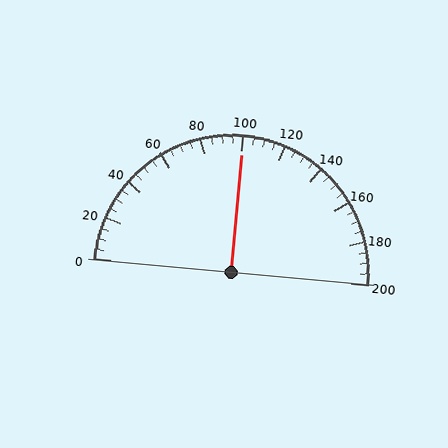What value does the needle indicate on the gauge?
The needle indicates approximately 100.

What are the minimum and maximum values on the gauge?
The gauge ranges from 0 to 200.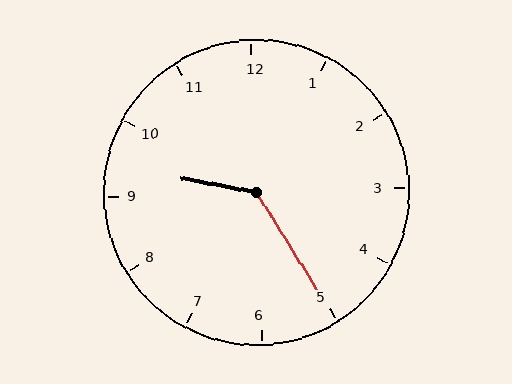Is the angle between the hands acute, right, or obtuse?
It is obtuse.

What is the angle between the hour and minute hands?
Approximately 132 degrees.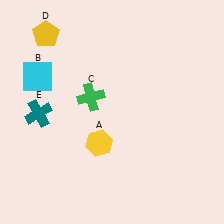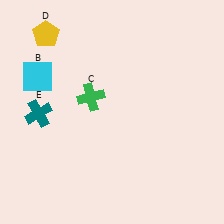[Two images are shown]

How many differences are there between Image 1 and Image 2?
There is 1 difference between the two images.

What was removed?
The yellow hexagon (A) was removed in Image 2.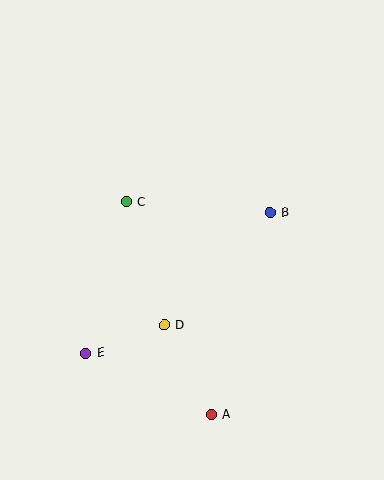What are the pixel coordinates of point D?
Point D is at (165, 325).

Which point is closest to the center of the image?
Point C at (127, 202) is closest to the center.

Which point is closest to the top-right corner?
Point B is closest to the top-right corner.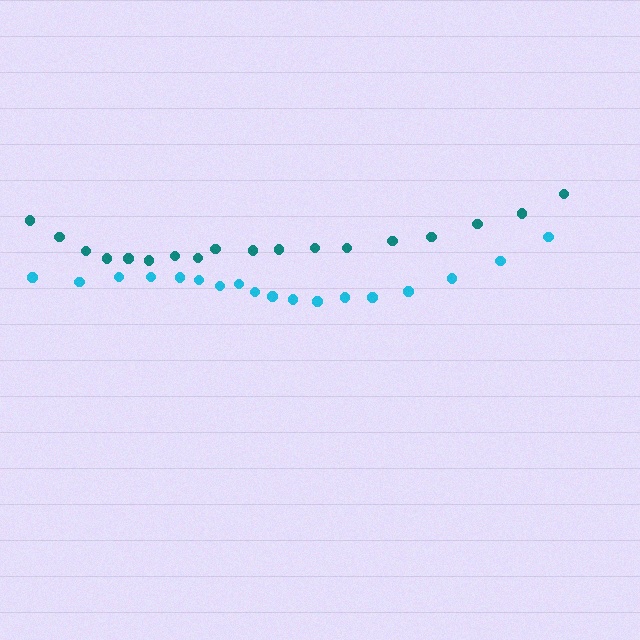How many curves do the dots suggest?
There are 2 distinct paths.